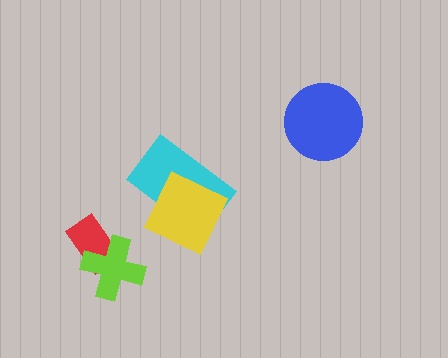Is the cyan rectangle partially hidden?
Yes, it is partially covered by another shape.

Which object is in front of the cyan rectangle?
The yellow diamond is in front of the cyan rectangle.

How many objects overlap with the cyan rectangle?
1 object overlaps with the cyan rectangle.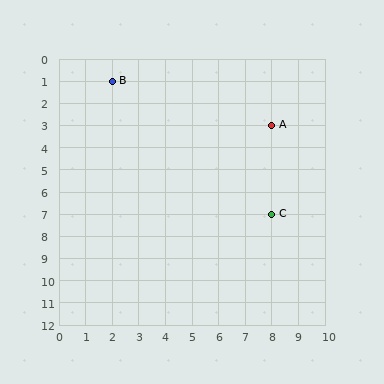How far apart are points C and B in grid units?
Points C and B are 6 columns and 6 rows apart (about 8.5 grid units diagonally).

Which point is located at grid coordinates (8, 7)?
Point C is at (8, 7).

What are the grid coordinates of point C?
Point C is at grid coordinates (8, 7).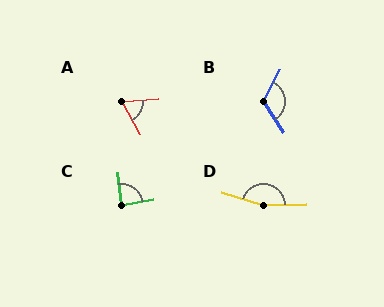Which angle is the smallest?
A, at approximately 64 degrees.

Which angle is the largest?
D, at approximately 161 degrees.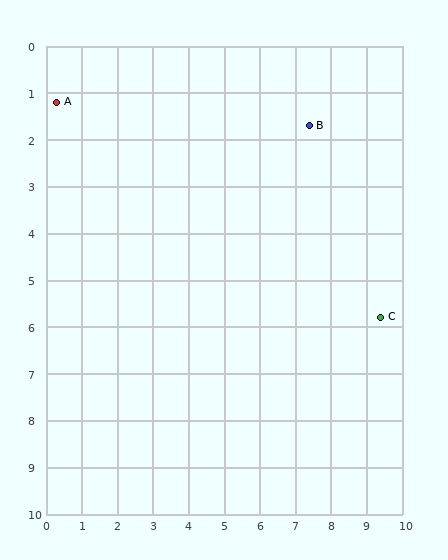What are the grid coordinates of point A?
Point A is at approximately (0.3, 1.2).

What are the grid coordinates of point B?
Point B is at approximately (7.4, 1.7).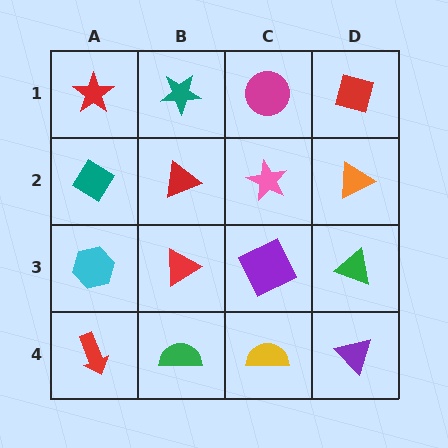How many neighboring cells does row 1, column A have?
2.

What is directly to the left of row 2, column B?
A teal diamond.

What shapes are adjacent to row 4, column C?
A purple square (row 3, column C), a green semicircle (row 4, column B), a purple triangle (row 4, column D).